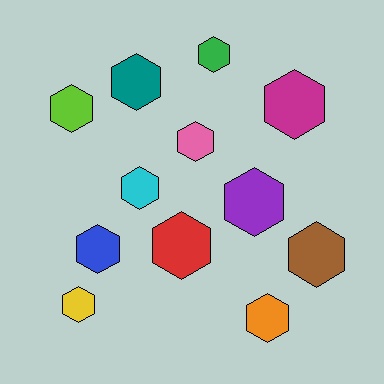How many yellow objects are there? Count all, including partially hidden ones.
There is 1 yellow object.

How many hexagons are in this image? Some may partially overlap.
There are 12 hexagons.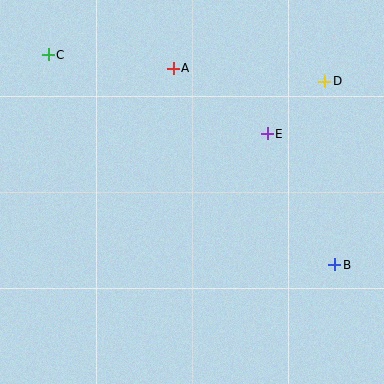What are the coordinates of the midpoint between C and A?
The midpoint between C and A is at (111, 61).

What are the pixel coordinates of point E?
Point E is at (267, 134).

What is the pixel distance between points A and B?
The distance between A and B is 254 pixels.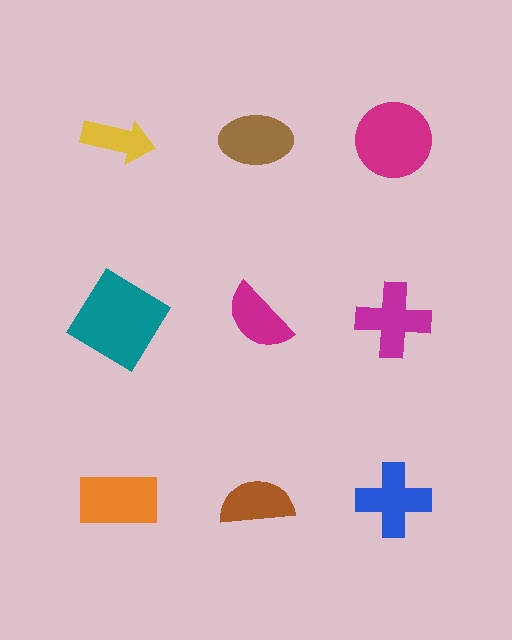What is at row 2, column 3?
A magenta cross.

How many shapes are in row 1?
3 shapes.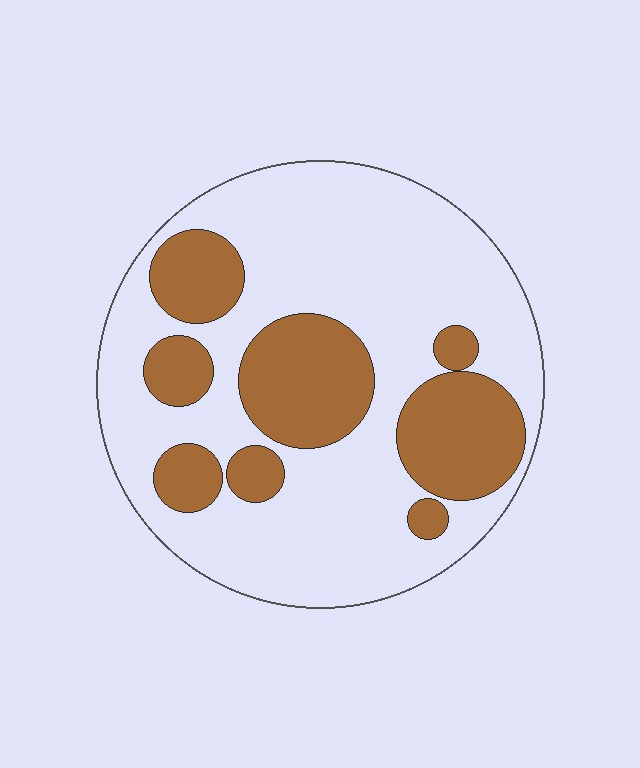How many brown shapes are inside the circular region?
8.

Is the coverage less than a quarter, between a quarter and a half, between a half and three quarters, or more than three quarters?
Between a quarter and a half.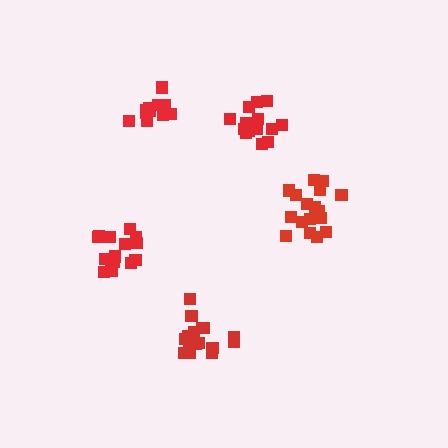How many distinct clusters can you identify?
There are 5 distinct clusters.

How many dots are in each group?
Group 1: 17 dots, Group 2: 17 dots, Group 3: 16 dots, Group 4: 11 dots, Group 5: 17 dots (78 total).